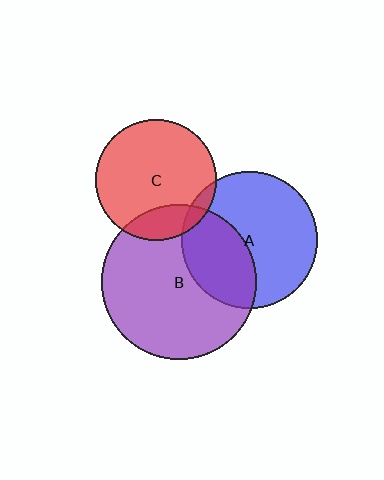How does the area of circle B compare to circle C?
Approximately 1.6 times.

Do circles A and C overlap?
Yes.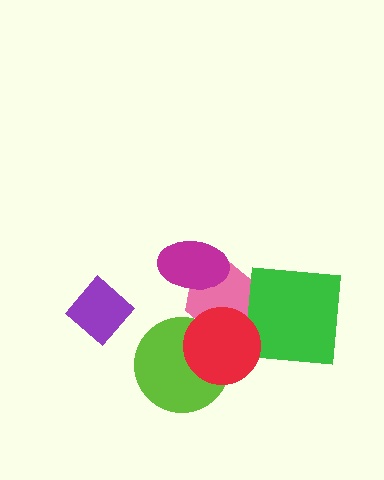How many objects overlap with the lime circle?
1 object overlaps with the lime circle.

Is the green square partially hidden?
No, no other shape covers it.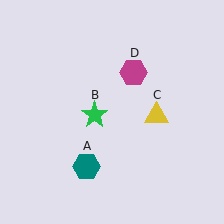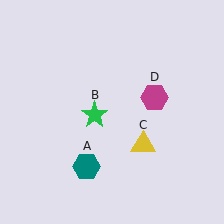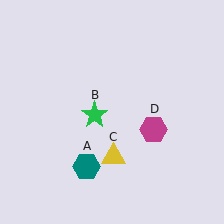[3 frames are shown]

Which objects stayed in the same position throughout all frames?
Teal hexagon (object A) and green star (object B) remained stationary.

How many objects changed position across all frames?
2 objects changed position: yellow triangle (object C), magenta hexagon (object D).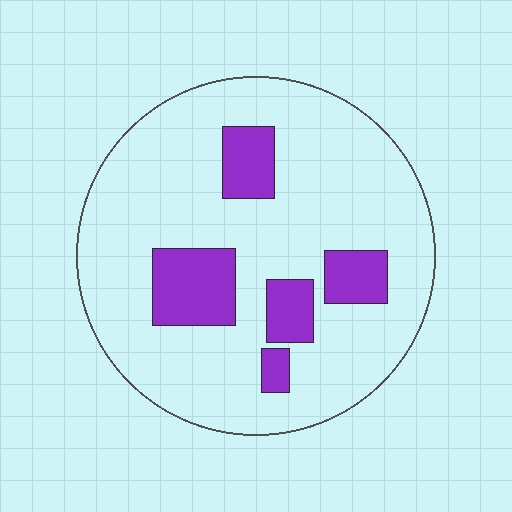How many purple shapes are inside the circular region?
5.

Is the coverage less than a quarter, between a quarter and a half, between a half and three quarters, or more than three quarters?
Less than a quarter.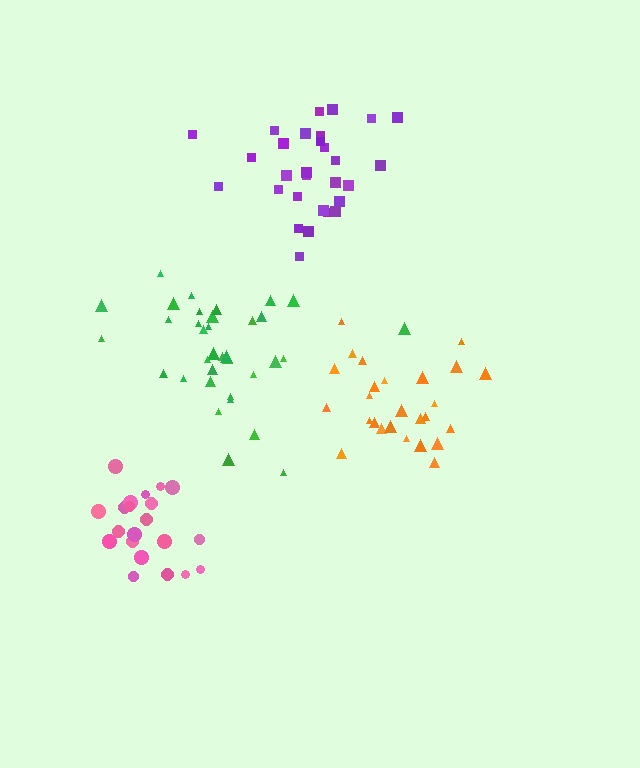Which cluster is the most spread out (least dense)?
Green.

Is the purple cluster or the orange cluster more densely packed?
Purple.